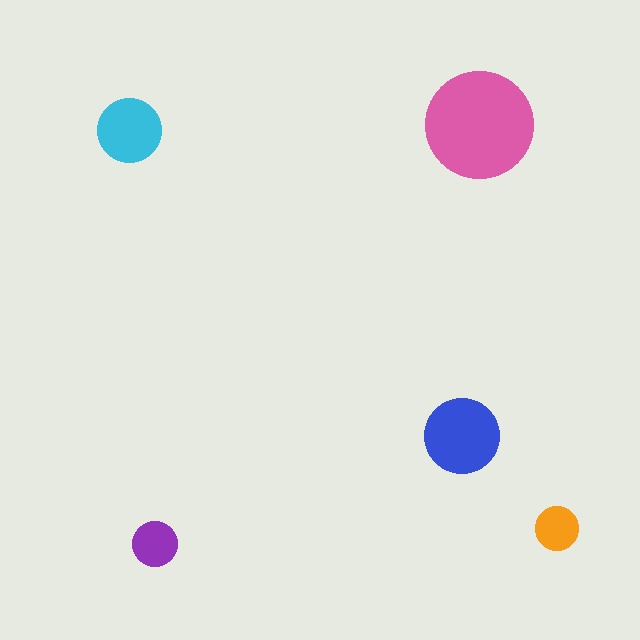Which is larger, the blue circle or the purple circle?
The blue one.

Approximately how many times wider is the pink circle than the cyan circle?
About 1.5 times wider.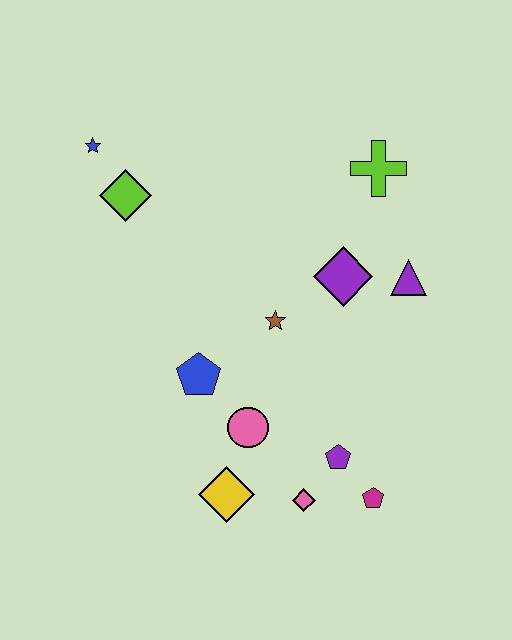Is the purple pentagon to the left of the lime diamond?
No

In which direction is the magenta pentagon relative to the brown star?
The magenta pentagon is below the brown star.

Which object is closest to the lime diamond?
The blue star is closest to the lime diamond.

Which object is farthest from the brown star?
The blue star is farthest from the brown star.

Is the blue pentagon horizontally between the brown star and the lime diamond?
Yes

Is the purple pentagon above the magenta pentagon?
Yes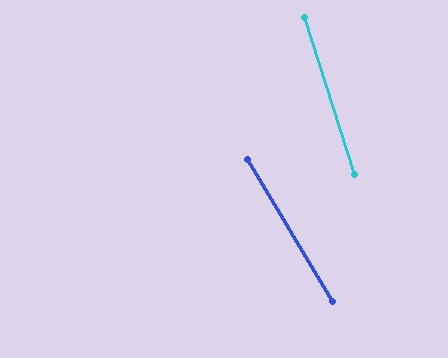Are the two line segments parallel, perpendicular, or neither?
Neither parallel nor perpendicular — they differ by about 13°.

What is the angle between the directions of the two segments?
Approximately 13 degrees.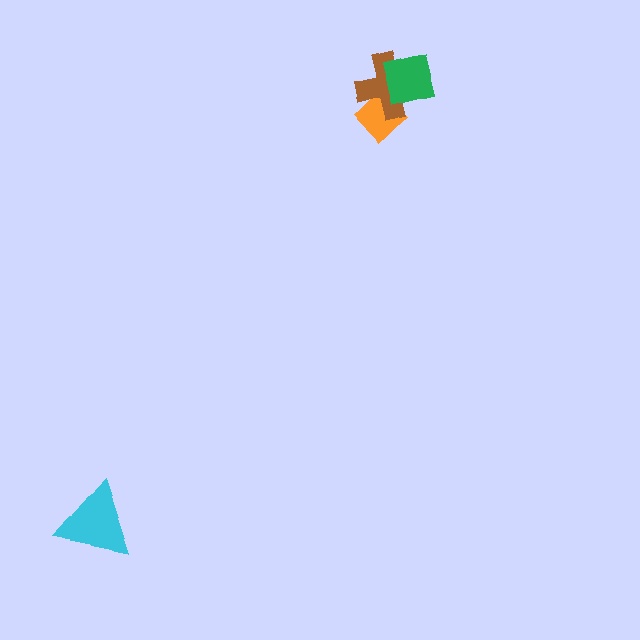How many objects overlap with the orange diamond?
2 objects overlap with the orange diamond.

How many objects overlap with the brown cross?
2 objects overlap with the brown cross.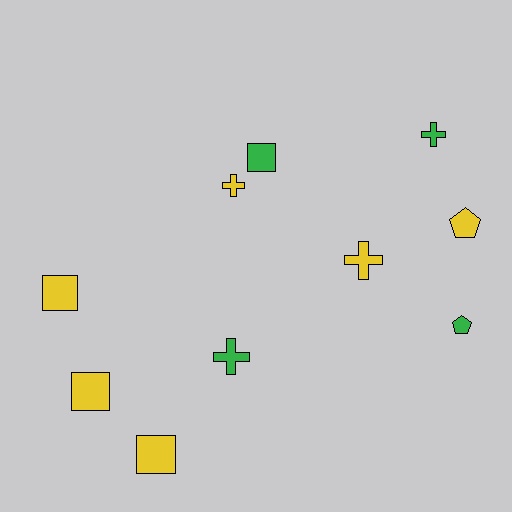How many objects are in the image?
There are 10 objects.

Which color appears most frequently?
Yellow, with 6 objects.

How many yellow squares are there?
There are 3 yellow squares.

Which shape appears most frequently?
Square, with 4 objects.